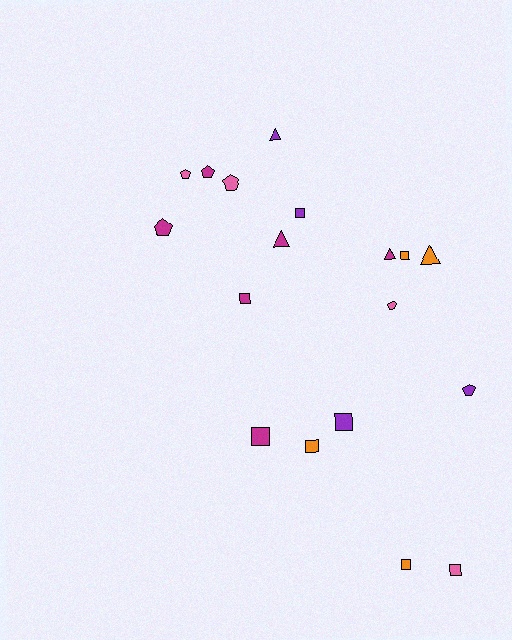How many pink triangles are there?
There are no pink triangles.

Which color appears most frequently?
Magenta, with 6 objects.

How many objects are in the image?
There are 18 objects.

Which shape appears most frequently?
Square, with 8 objects.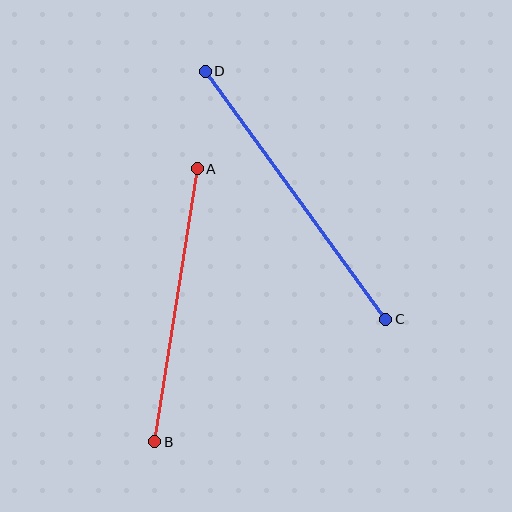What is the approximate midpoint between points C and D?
The midpoint is at approximately (295, 195) pixels.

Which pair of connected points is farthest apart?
Points C and D are farthest apart.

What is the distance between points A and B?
The distance is approximately 277 pixels.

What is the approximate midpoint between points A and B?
The midpoint is at approximately (176, 305) pixels.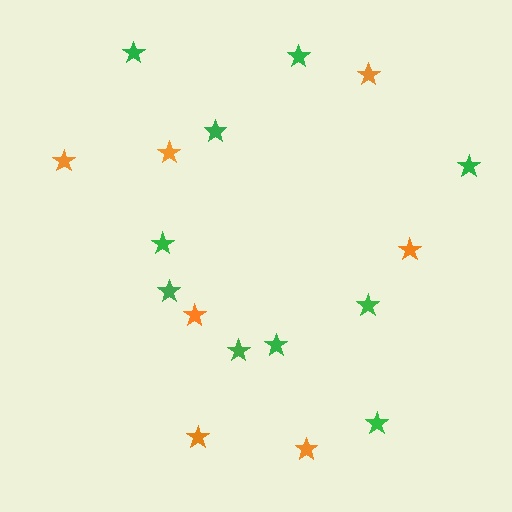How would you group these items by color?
There are 2 groups: one group of green stars (10) and one group of orange stars (7).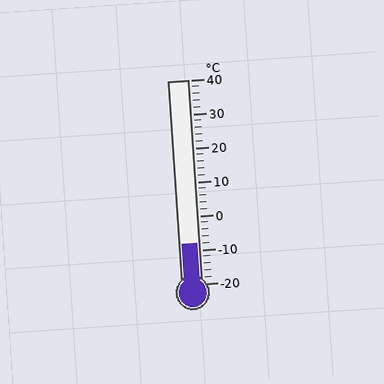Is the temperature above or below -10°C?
The temperature is above -10°C.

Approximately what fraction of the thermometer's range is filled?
The thermometer is filled to approximately 20% of its range.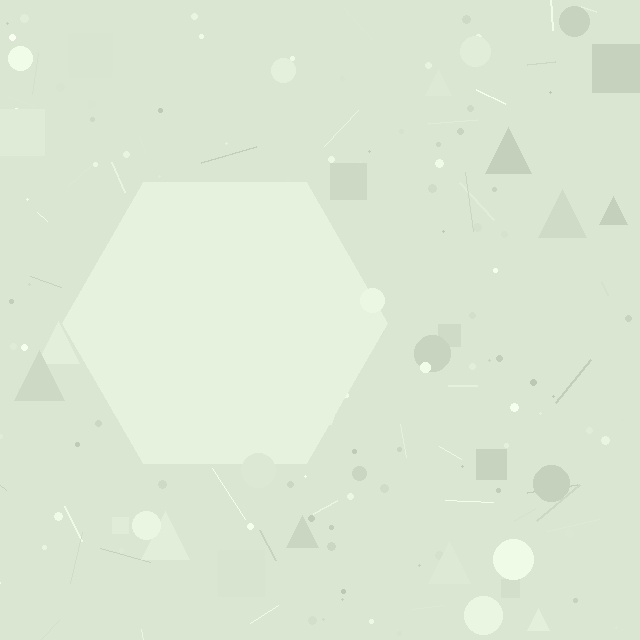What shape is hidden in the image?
A hexagon is hidden in the image.